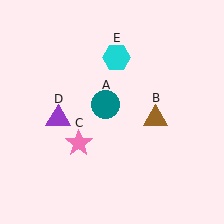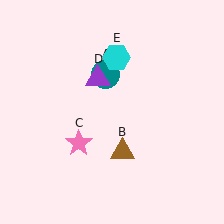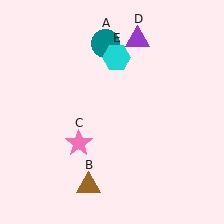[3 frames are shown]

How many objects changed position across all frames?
3 objects changed position: teal circle (object A), brown triangle (object B), purple triangle (object D).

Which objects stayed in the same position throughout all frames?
Pink star (object C) and cyan hexagon (object E) remained stationary.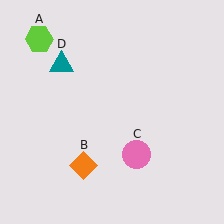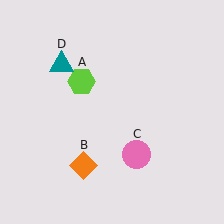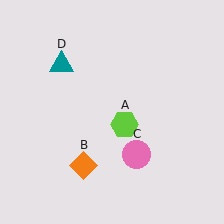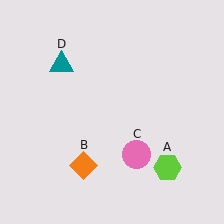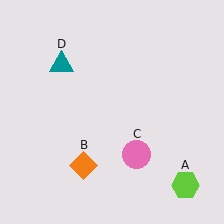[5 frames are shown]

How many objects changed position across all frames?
1 object changed position: lime hexagon (object A).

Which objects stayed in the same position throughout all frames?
Orange diamond (object B) and pink circle (object C) and teal triangle (object D) remained stationary.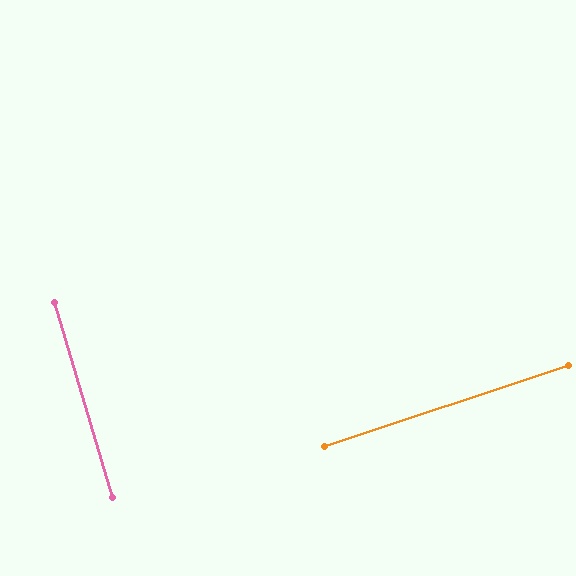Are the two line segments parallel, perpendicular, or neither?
Perpendicular — they meet at approximately 88°.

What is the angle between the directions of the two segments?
Approximately 88 degrees.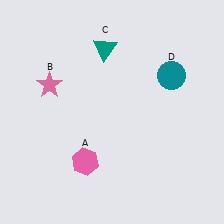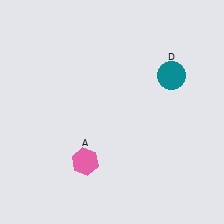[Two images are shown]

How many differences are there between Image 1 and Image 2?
There are 2 differences between the two images.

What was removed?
The pink star (B), the teal triangle (C) were removed in Image 2.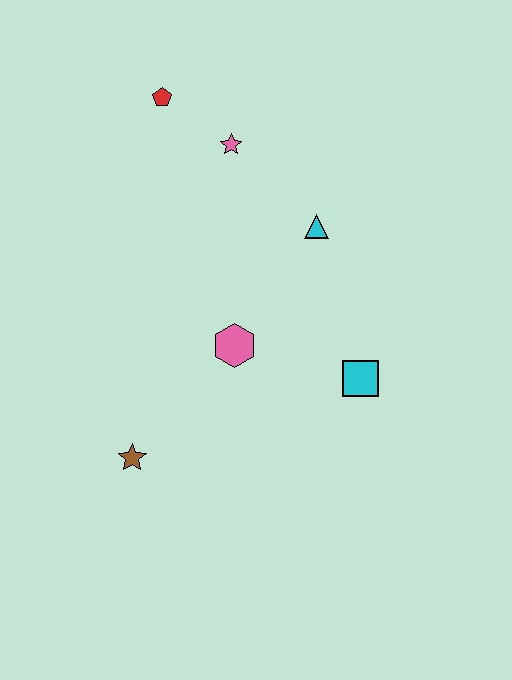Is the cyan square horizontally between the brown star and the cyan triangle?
No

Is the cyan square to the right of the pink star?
Yes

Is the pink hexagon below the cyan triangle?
Yes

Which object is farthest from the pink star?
The brown star is farthest from the pink star.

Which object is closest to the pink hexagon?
The cyan square is closest to the pink hexagon.